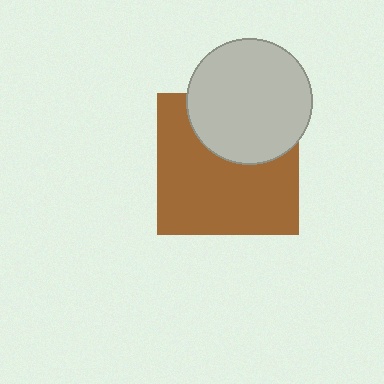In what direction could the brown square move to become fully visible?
The brown square could move down. That would shift it out from behind the light gray circle entirely.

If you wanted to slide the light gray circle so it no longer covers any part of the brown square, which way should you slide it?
Slide it up — that is the most direct way to separate the two shapes.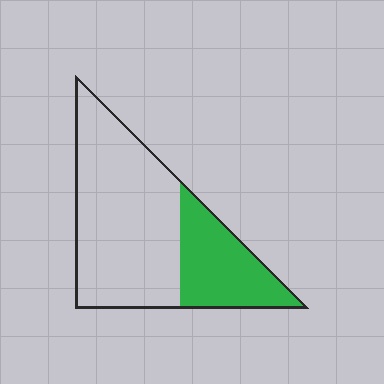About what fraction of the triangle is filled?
About one third (1/3).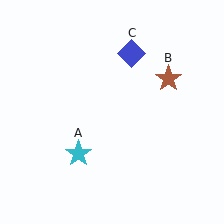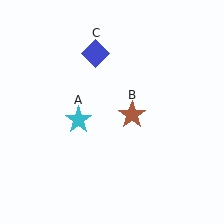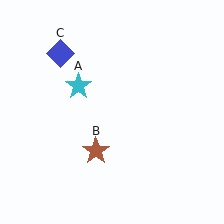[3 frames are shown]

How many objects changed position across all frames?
3 objects changed position: cyan star (object A), brown star (object B), blue diamond (object C).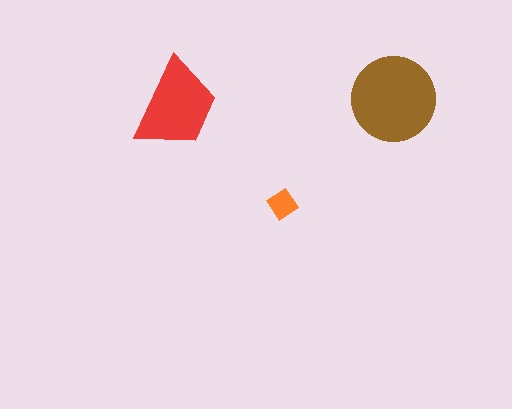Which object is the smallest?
The orange diamond.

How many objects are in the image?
There are 3 objects in the image.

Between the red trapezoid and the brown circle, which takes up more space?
The brown circle.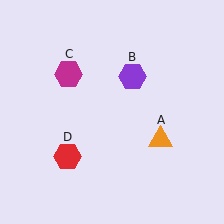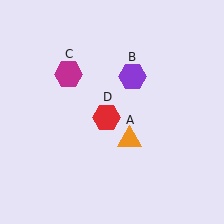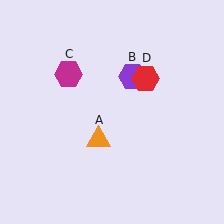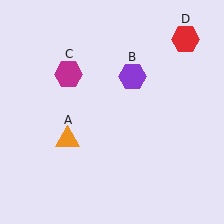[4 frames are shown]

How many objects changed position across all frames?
2 objects changed position: orange triangle (object A), red hexagon (object D).